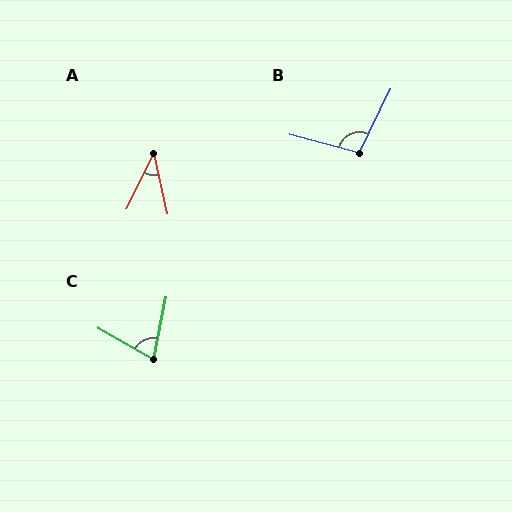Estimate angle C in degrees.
Approximately 71 degrees.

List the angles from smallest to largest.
A (39°), C (71°), B (101°).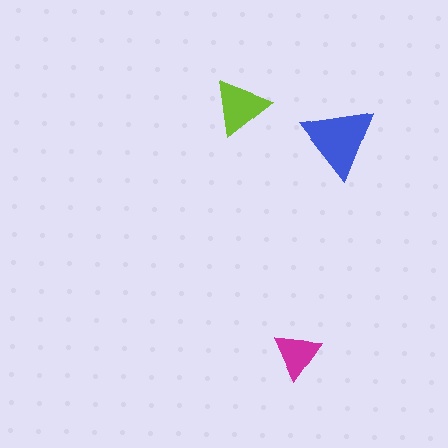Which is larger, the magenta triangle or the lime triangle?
The lime one.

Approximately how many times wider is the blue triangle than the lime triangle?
About 1.5 times wider.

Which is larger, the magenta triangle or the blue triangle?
The blue one.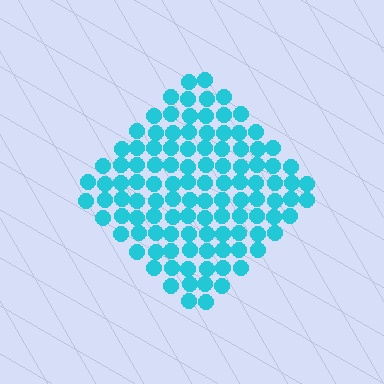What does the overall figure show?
The overall figure shows a diamond.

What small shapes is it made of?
It is made of small circles.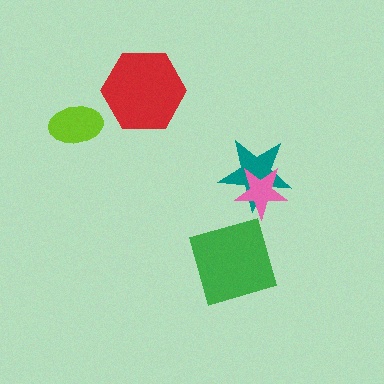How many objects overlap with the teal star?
1 object overlaps with the teal star.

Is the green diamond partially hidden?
No, no other shape covers it.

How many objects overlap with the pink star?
1 object overlaps with the pink star.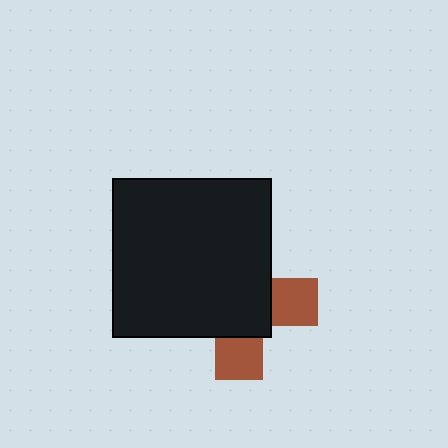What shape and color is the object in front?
The object in front is a black rectangle.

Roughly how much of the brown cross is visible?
A small part of it is visible (roughly 33%).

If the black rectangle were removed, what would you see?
You would see the complete brown cross.